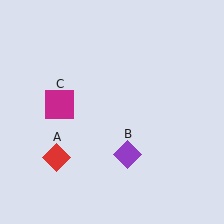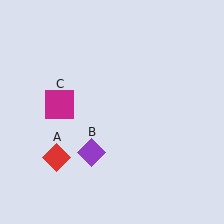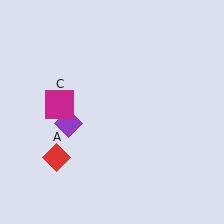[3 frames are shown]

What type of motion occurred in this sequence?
The purple diamond (object B) rotated clockwise around the center of the scene.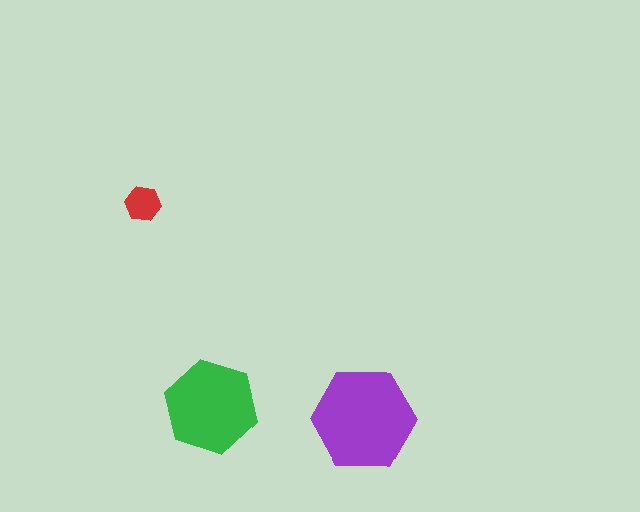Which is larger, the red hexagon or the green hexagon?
The green one.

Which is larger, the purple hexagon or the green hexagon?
The purple one.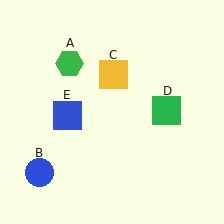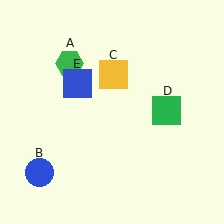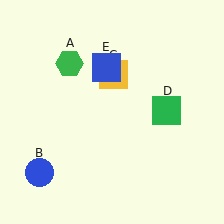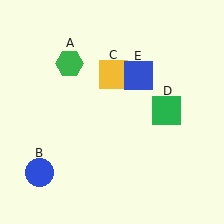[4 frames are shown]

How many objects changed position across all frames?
1 object changed position: blue square (object E).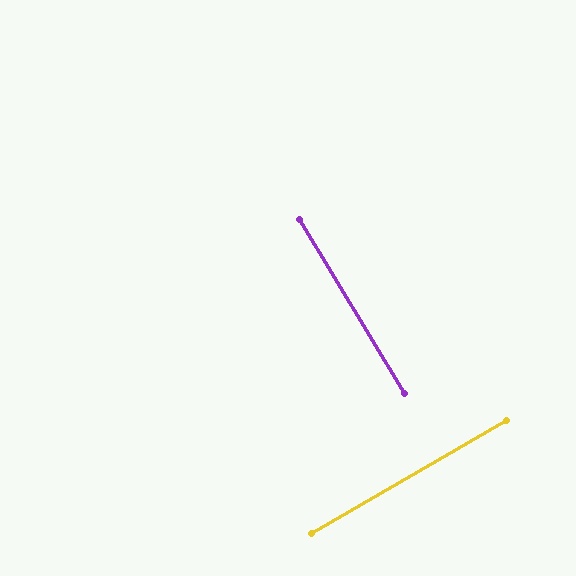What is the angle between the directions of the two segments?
Approximately 89 degrees.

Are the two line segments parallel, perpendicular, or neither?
Perpendicular — they meet at approximately 89°.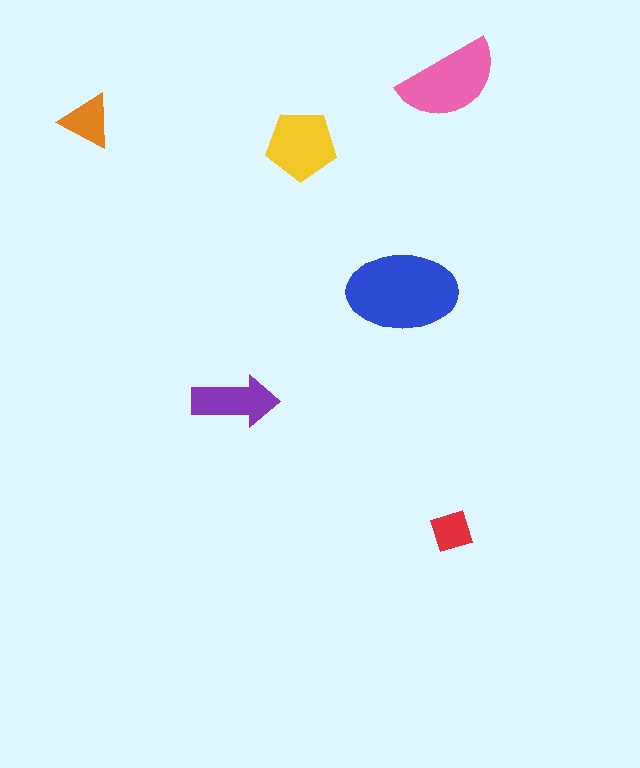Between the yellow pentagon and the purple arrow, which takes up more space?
The yellow pentagon.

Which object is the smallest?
The red diamond.